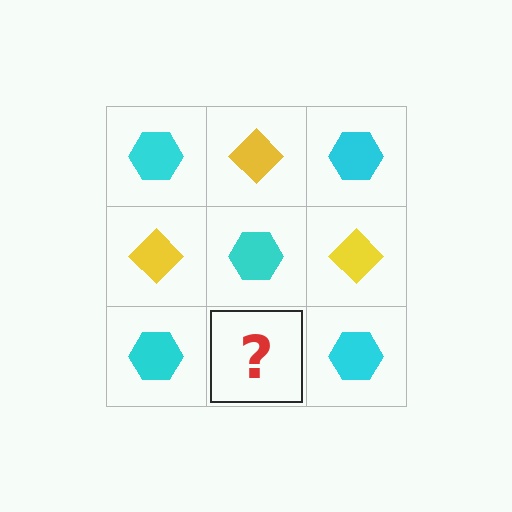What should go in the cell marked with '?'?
The missing cell should contain a yellow diamond.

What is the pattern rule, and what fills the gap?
The rule is that it alternates cyan hexagon and yellow diamond in a checkerboard pattern. The gap should be filled with a yellow diamond.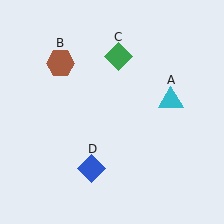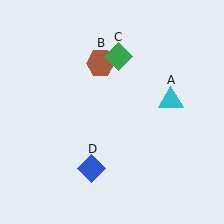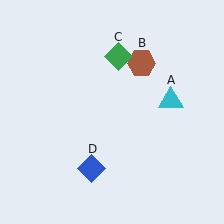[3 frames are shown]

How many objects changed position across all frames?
1 object changed position: brown hexagon (object B).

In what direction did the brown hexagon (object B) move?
The brown hexagon (object B) moved right.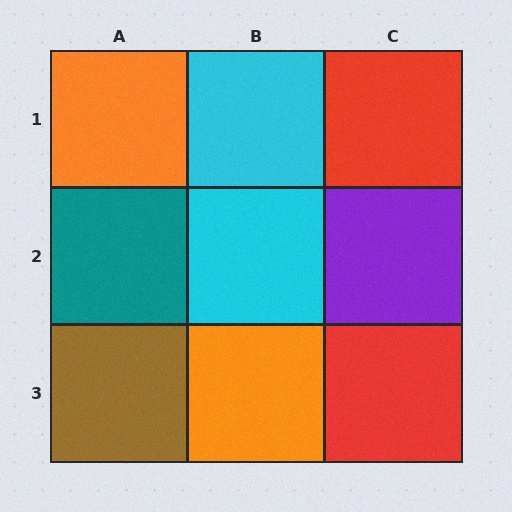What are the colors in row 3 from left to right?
Brown, orange, red.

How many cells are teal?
1 cell is teal.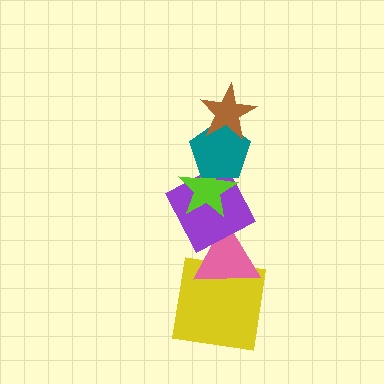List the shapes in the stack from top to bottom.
From top to bottom: the brown star, the teal pentagon, the lime star, the purple square, the pink triangle, the yellow square.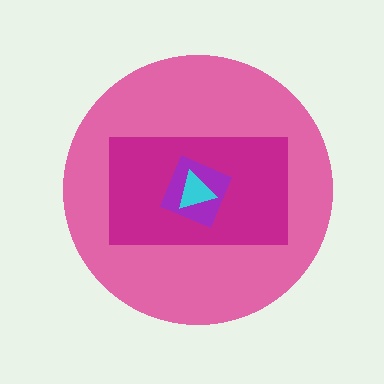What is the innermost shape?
The cyan triangle.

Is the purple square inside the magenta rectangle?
Yes.